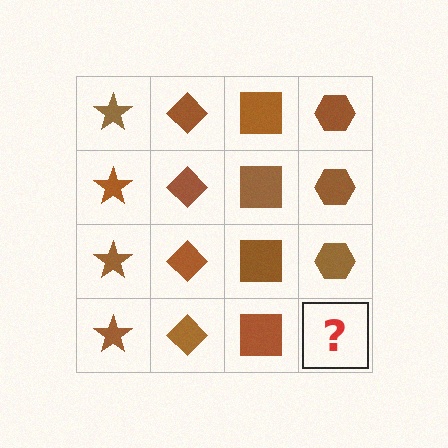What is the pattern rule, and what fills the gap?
The rule is that each column has a consistent shape. The gap should be filled with a brown hexagon.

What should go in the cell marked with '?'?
The missing cell should contain a brown hexagon.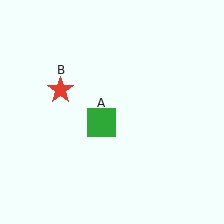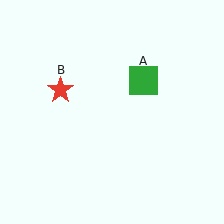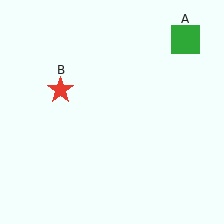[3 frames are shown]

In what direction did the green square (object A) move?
The green square (object A) moved up and to the right.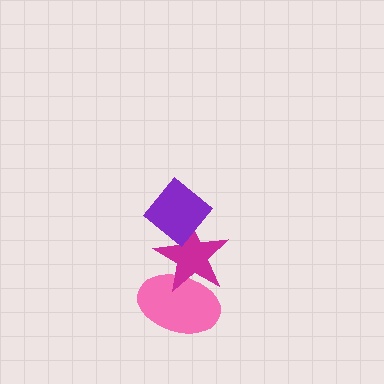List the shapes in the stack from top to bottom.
From top to bottom: the purple diamond, the magenta star, the pink ellipse.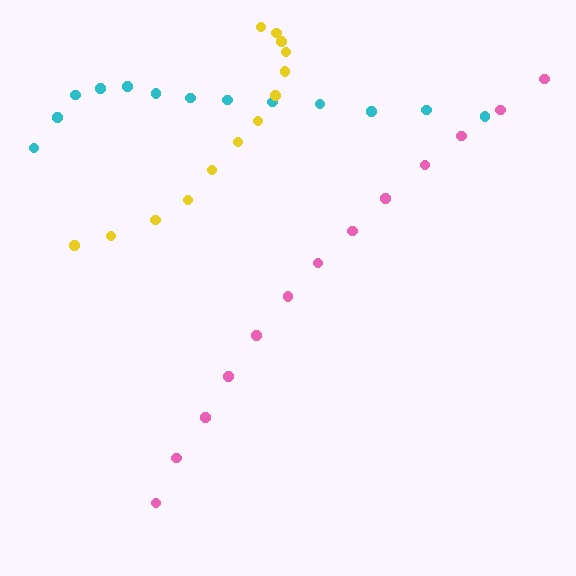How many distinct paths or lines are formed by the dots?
There are 3 distinct paths.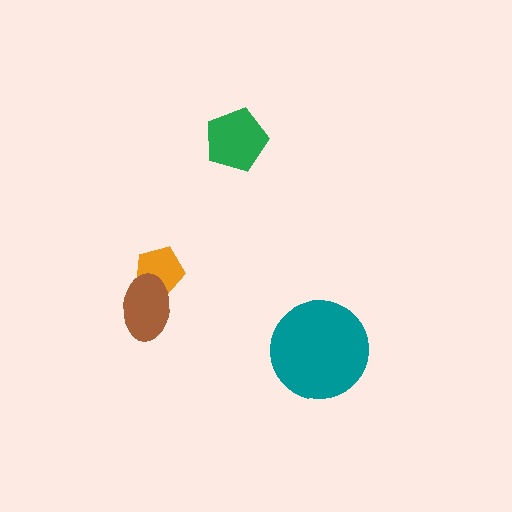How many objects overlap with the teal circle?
0 objects overlap with the teal circle.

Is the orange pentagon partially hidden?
Yes, it is partially covered by another shape.